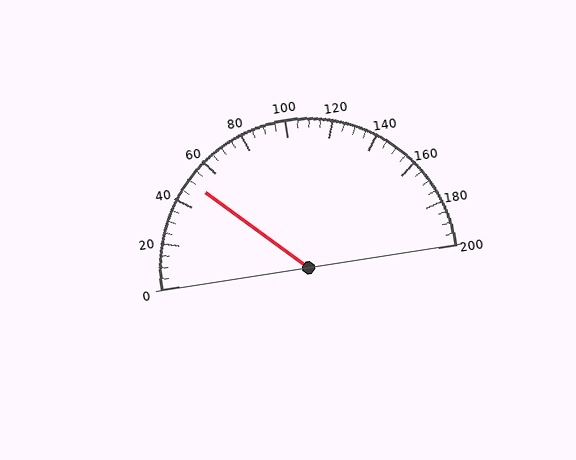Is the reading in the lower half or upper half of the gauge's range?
The reading is in the lower half of the range (0 to 200).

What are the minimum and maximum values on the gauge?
The gauge ranges from 0 to 200.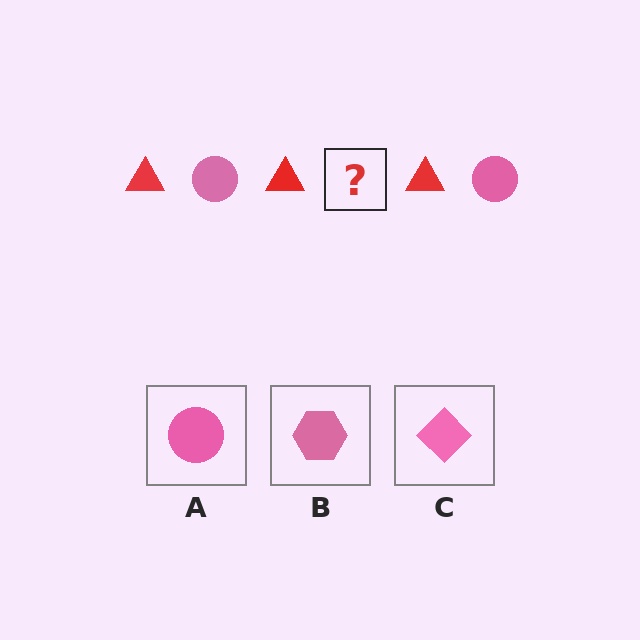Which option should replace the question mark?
Option A.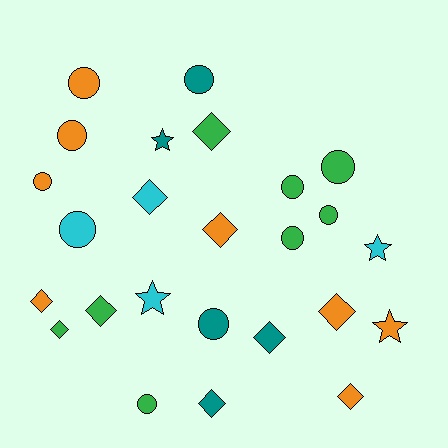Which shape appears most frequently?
Circle, with 11 objects.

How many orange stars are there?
There is 1 orange star.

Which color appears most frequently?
Green, with 8 objects.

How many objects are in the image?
There are 25 objects.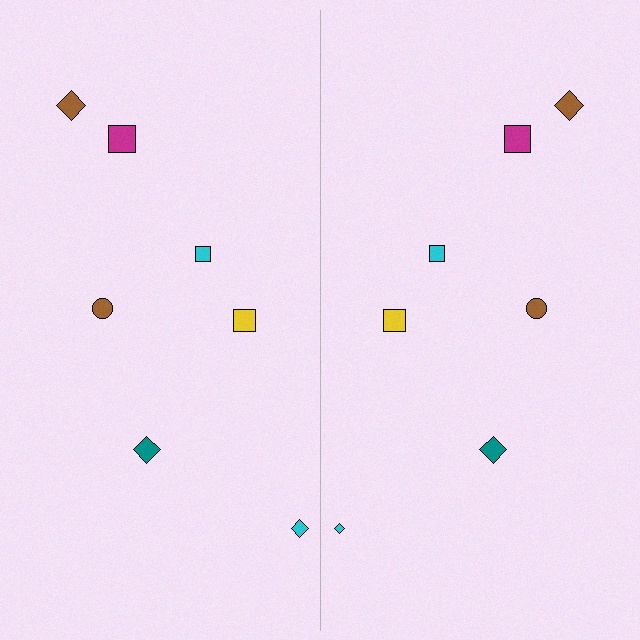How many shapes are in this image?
There are 14 shapes in this image.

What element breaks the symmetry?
The cyan diamond on the right side has a different size than its mirror counterpart.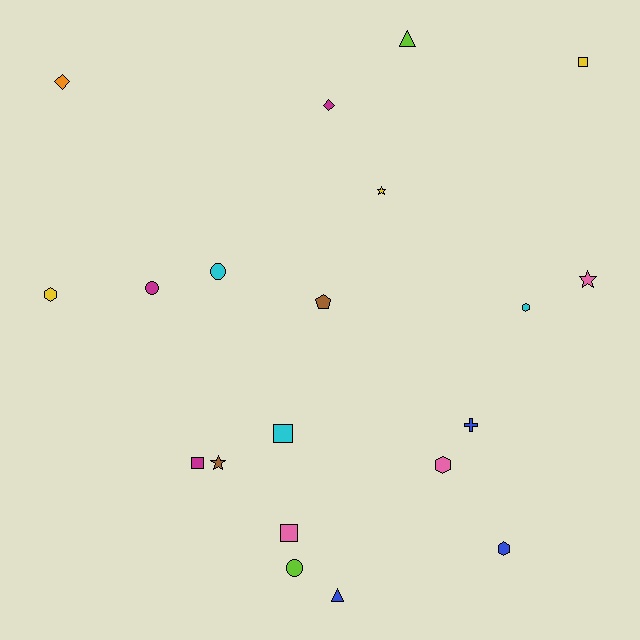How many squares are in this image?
There are 4 squares.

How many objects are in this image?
There are 20 objects.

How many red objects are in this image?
There are no red objects.